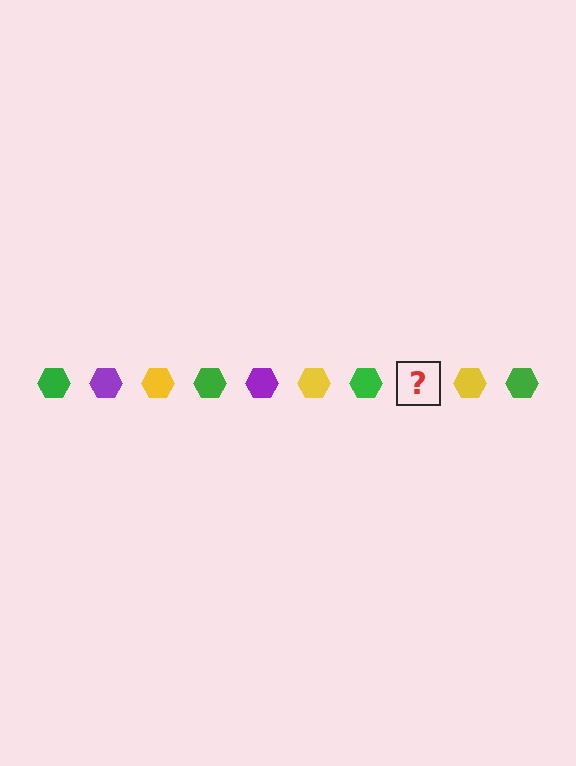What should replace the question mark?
The question mark should be replaced with a purple hexagon.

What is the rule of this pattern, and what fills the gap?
The rule is that the pattern cycles through green, purple, yellow hexagons. The gap should be filled with a purple hexagon.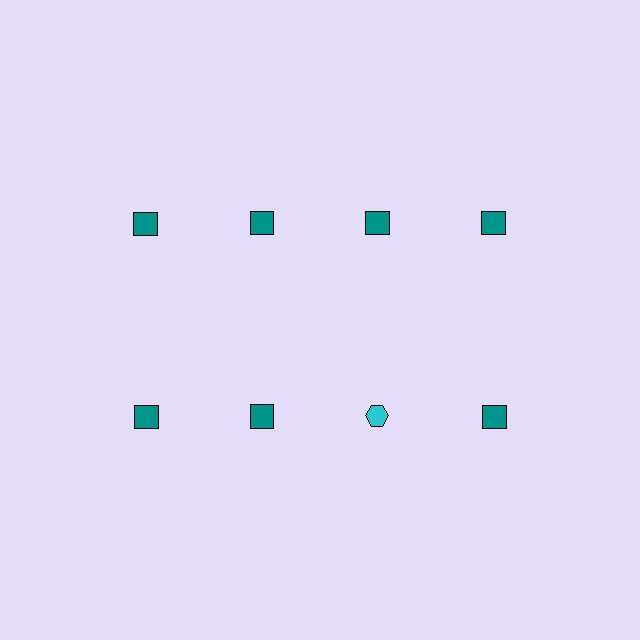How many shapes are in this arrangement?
There are 8 shapes arranged in a grid pattern.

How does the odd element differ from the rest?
It differs in both color (cyan instead of teal) and shape (hexagon instead of square).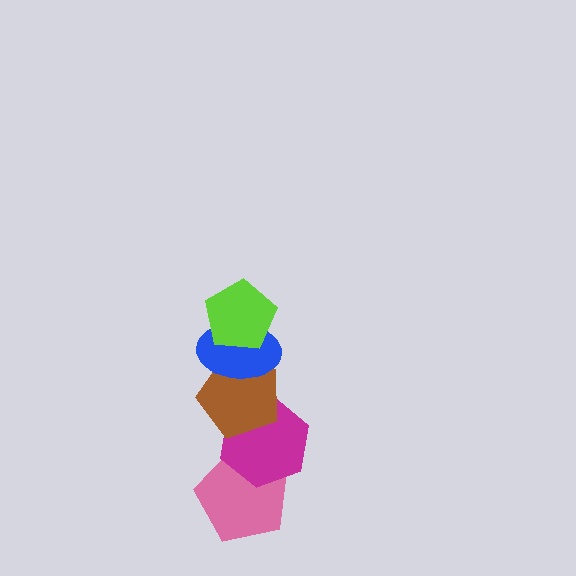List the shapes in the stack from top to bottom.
From top to bottom: the lime pentagon, the blue ellipse, the brown pentagon, the magenta hexagon, the pink pentagon.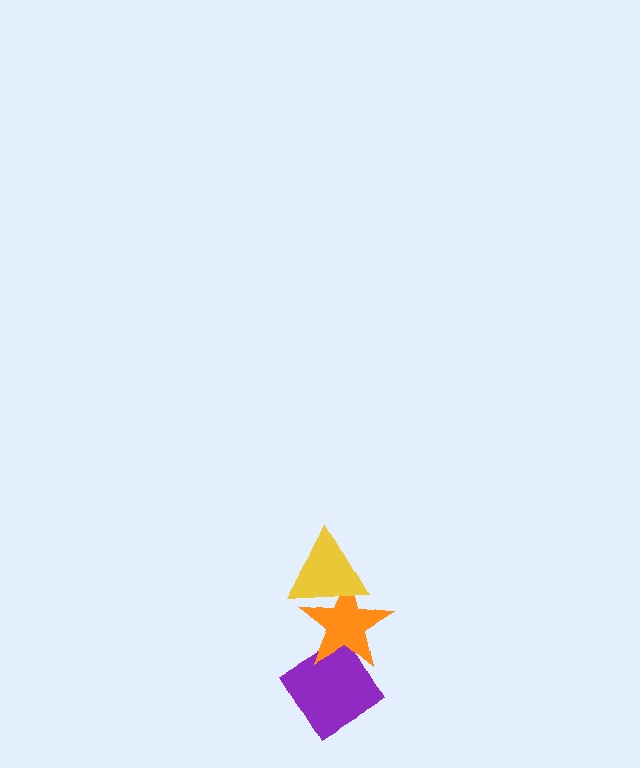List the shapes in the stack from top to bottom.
From top to bottom: the yellow triangle, the orange star, the purple diamond.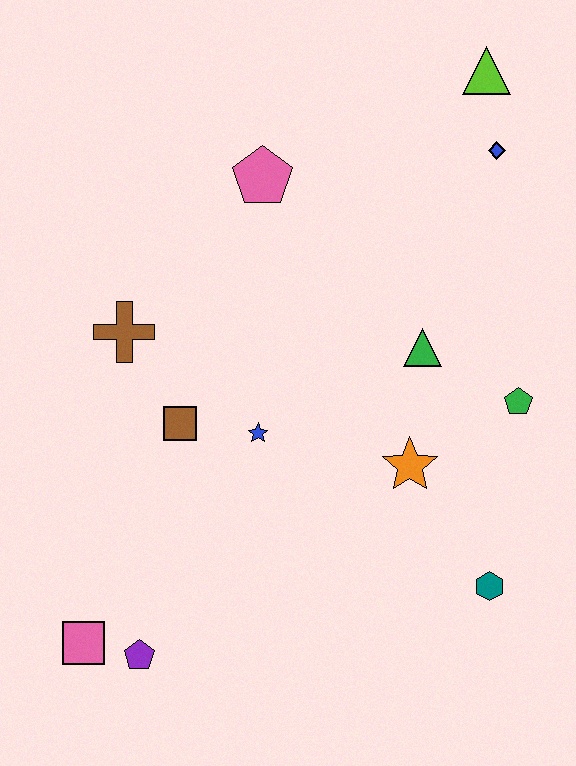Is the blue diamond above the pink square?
Yes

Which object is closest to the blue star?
The brown square is closest to the blue star.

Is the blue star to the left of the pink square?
No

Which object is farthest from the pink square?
The lime triangle is farthest from the pink square.